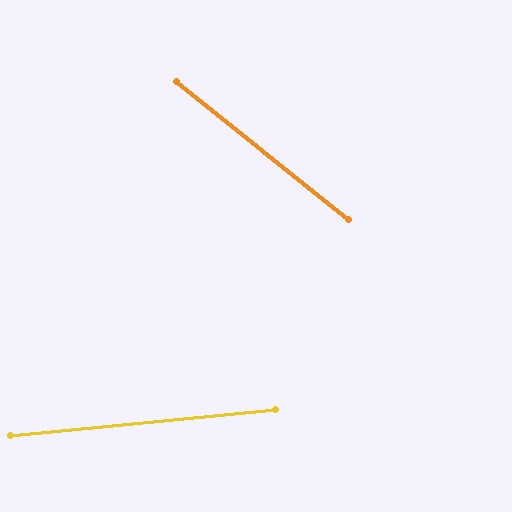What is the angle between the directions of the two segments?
Approximately 44 degrees.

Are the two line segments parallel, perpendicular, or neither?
Neither parallel nor perpendicular — they differ by about 44°.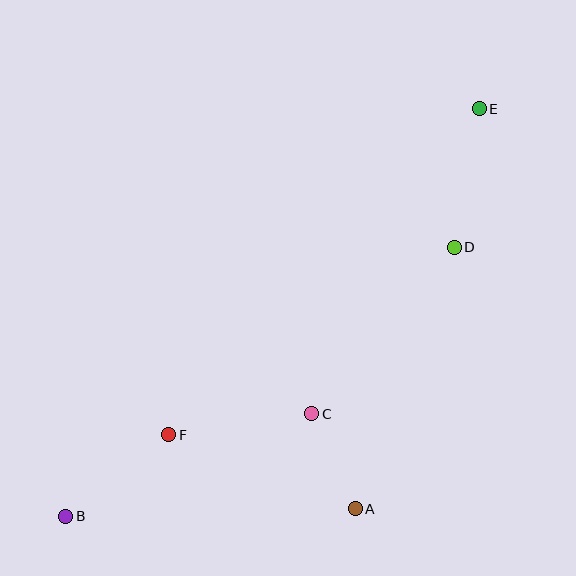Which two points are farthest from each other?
Points B and E are farthest from each other.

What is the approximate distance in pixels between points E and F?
The distance between E and F is approximately 450 pixels.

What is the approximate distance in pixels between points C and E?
The distance between C and E is approximately 348 pixels.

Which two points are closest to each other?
Points A and C are closest to each other.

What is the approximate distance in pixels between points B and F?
The distance between B and F is approximately 131 pixels.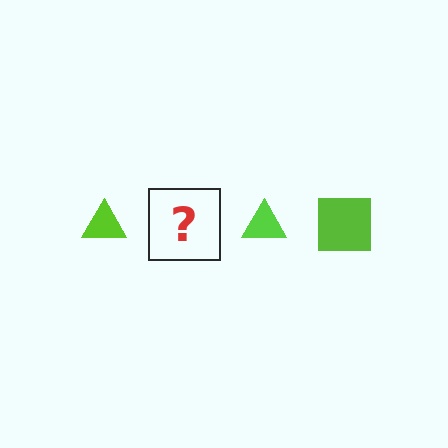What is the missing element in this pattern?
The missing element is a lime square.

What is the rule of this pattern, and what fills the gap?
The rule is that the pattern cycles through triangle, square shapes in lime. The gap should be filled with a lime square.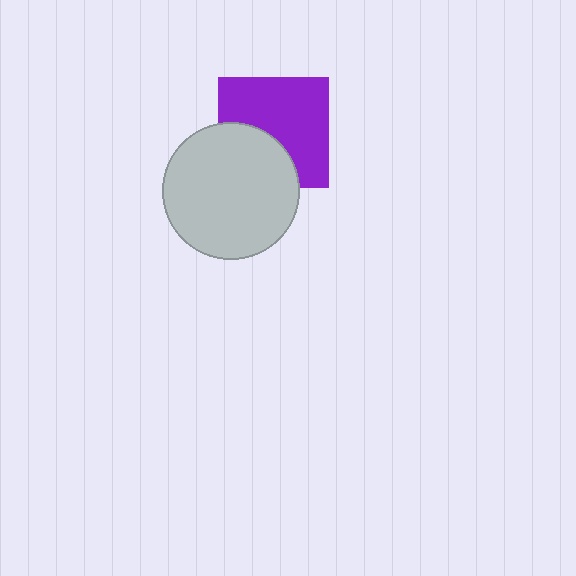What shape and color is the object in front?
The object in front is a light gray circle.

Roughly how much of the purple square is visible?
About half of it is visible (roughly 65%).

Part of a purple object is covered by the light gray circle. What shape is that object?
It is a square.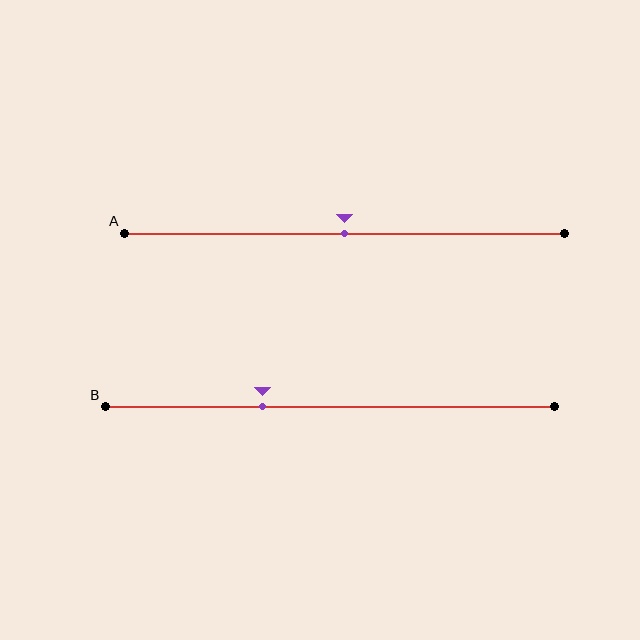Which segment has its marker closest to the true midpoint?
Segment A has its marker closest to the true midpoint.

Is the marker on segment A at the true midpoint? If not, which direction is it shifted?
Yes, the marker on segment A is at the true midpoint.